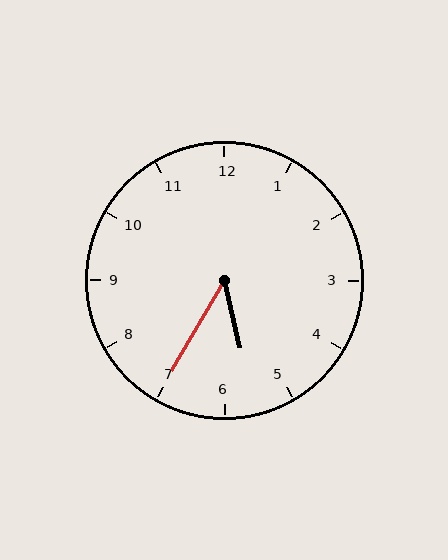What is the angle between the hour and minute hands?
Approximately 42 degrees.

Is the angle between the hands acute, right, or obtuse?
It is acute.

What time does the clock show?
5:35.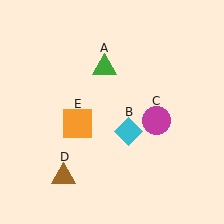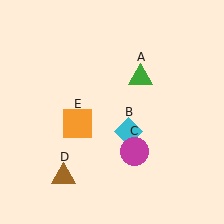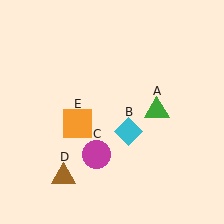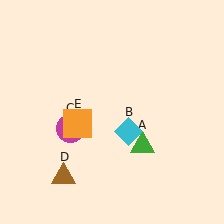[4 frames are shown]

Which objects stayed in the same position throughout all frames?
Cyan diamond (object B) and brown triangle (object D) and orange square (object E) remained stationary.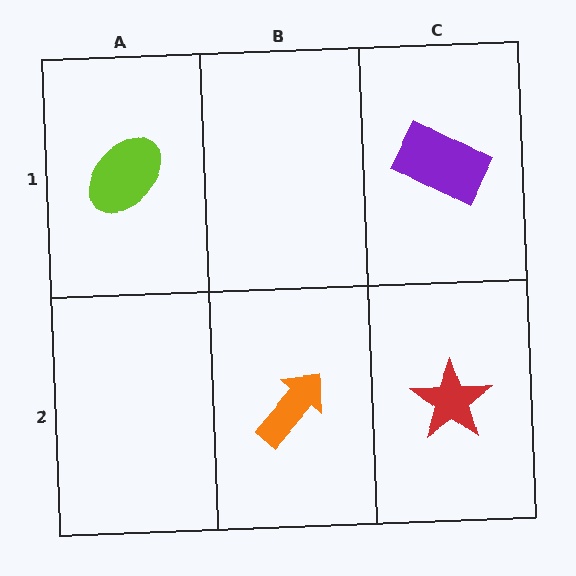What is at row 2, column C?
A red star.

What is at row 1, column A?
A lime ellipse.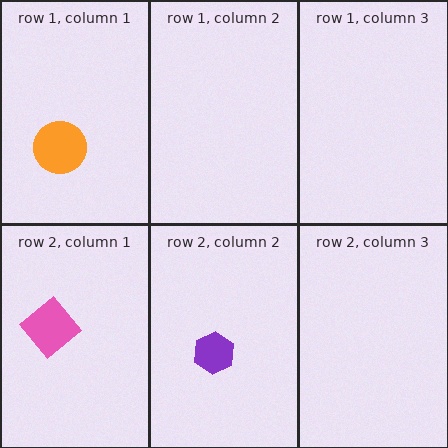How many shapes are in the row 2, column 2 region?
1.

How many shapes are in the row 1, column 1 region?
1.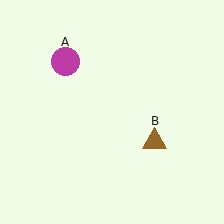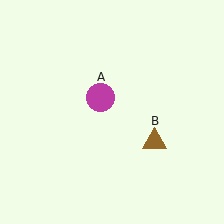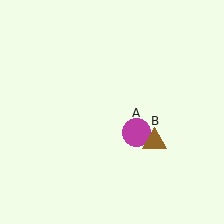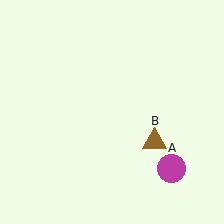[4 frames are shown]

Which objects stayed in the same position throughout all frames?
Brown triangle (object B) remained stationary.